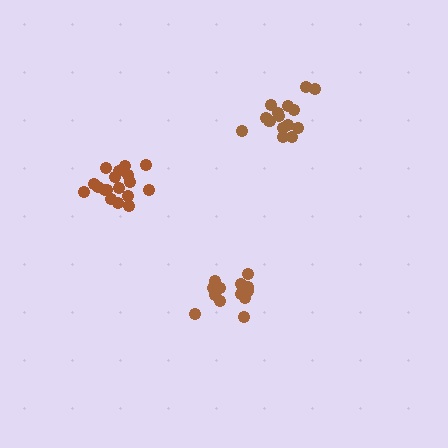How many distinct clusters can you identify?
There are 3 distinct clusters.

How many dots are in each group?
Group 1: 13 dots, Group 2: 16 dots, Group 3: 18 dots (47 total).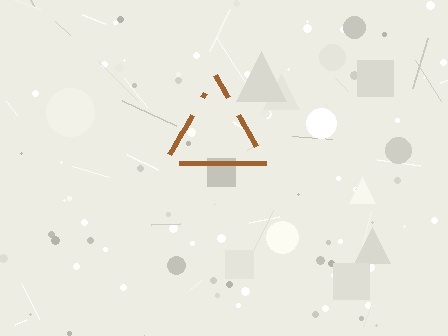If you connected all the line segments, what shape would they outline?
They would outline a triangle.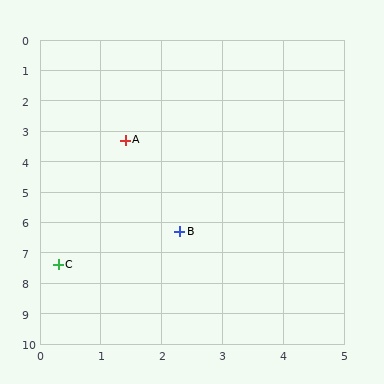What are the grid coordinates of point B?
Point B is at approximately (2.3, 6.3).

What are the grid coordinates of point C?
Point C is at approximately (0.3, 7.4).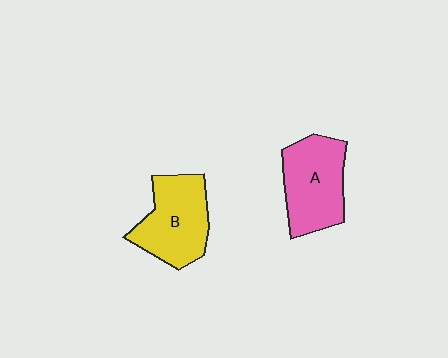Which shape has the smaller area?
Shape A (pink).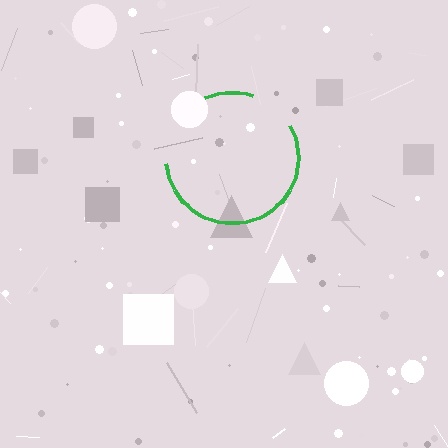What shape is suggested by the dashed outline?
The dashed outline suggests a circle.